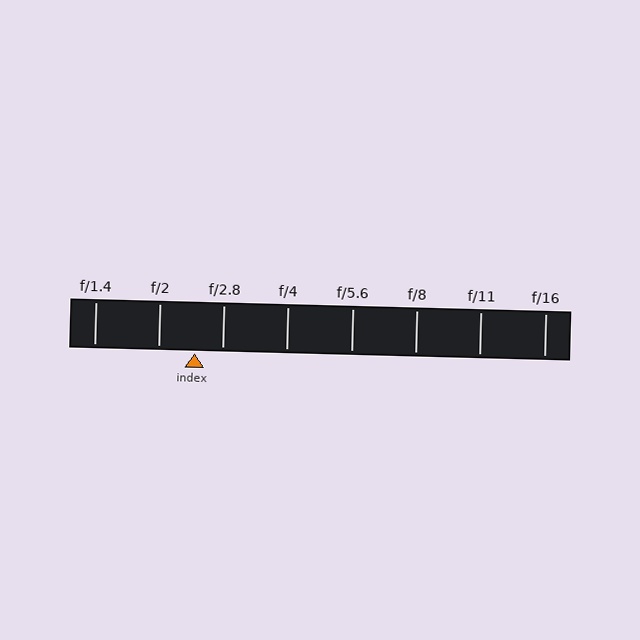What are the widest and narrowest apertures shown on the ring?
The widest aperture shown is f/1.4 and the narrowest is f/16.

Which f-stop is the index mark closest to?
The index mark is closest to f/2.8.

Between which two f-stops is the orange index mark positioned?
The index mark is between f/2 and f/2.8.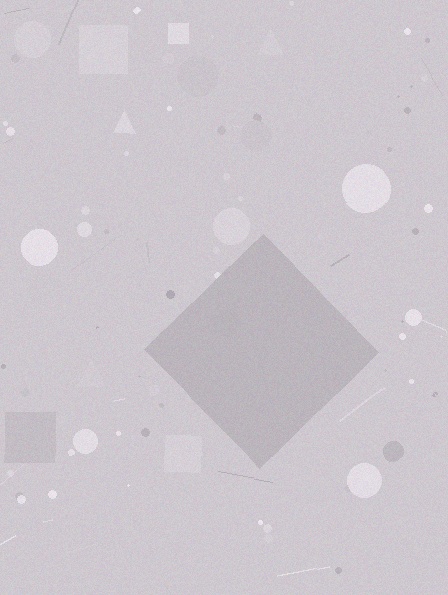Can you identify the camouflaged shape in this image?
The camouflaged shape is a diamond.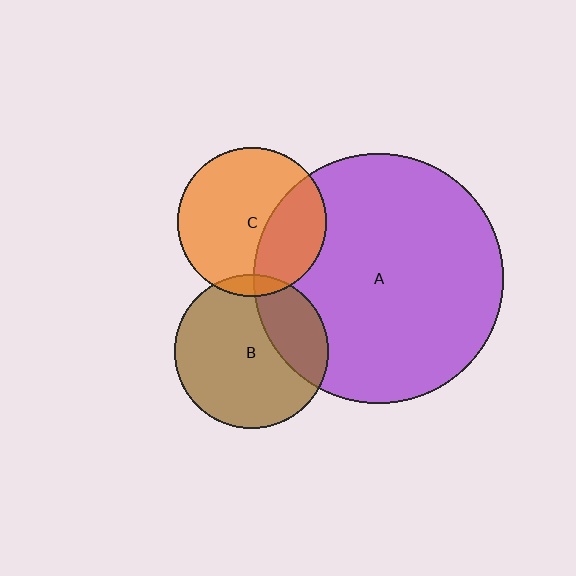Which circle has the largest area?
Circle A (purple).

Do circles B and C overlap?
Yes.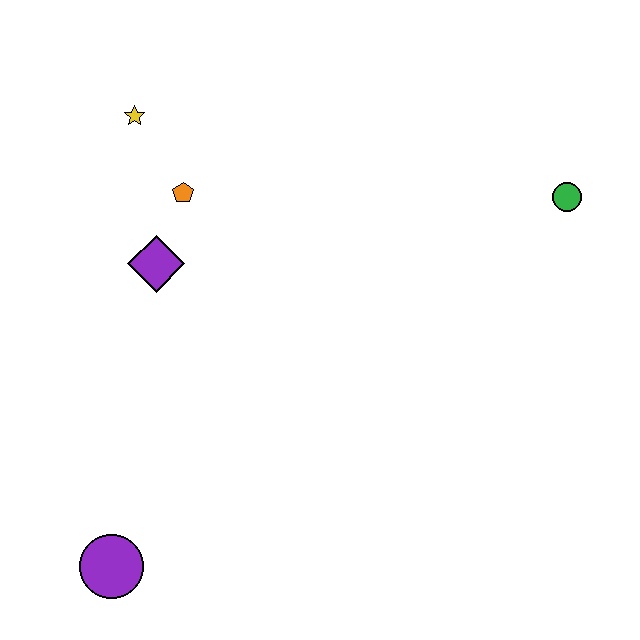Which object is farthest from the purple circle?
The green circle is farthest from the purple circle.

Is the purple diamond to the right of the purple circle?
Yes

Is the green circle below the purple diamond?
No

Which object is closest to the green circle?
The orange pentagon is closest to the green circle.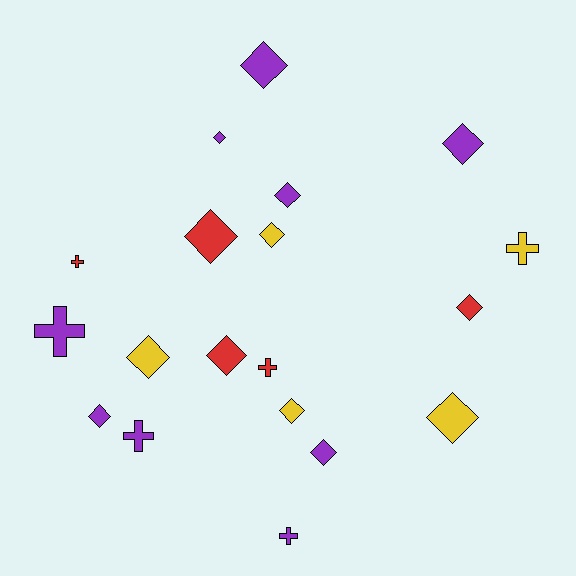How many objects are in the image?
There are 19 objects.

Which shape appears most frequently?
Diamond, with 13 objects.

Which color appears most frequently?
Purple, with 9 objects.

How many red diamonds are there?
There are 3 red diamonds.